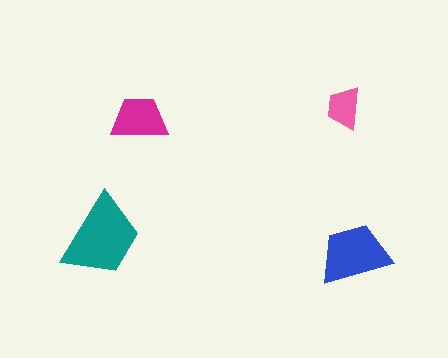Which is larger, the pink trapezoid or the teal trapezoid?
The teal one.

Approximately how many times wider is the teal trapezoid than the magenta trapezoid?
About 1.5 times wider.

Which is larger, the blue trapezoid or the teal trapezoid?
The teal one.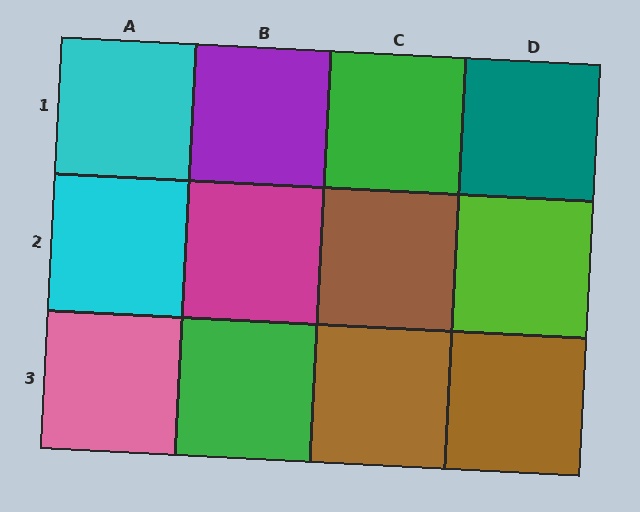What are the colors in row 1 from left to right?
Cyan, purple, green, teal.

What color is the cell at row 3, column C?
Brown.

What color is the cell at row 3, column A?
Pink.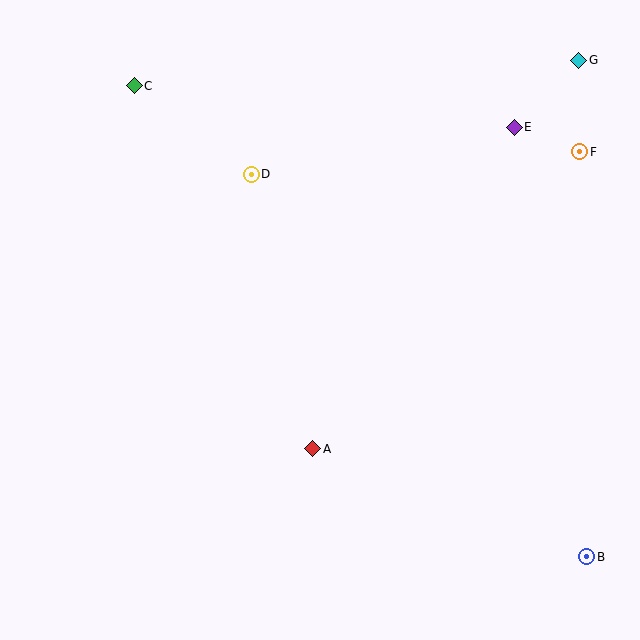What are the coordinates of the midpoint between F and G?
The midpoint between F and G is at (579, 106).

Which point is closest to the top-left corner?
Point C is closest to the top-left corner.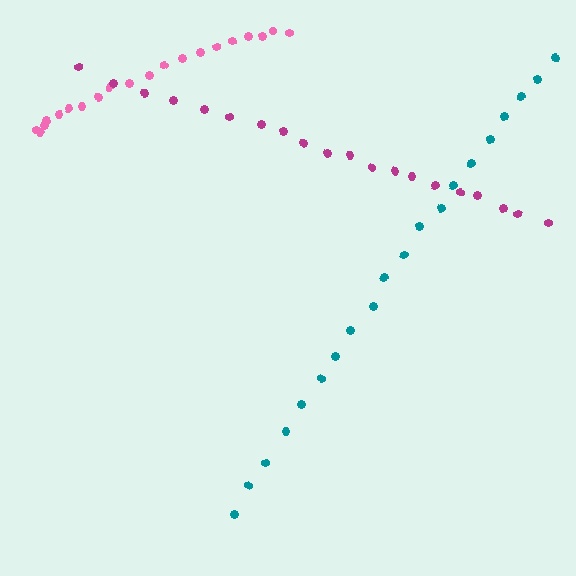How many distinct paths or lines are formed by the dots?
There are 3 distinct paths.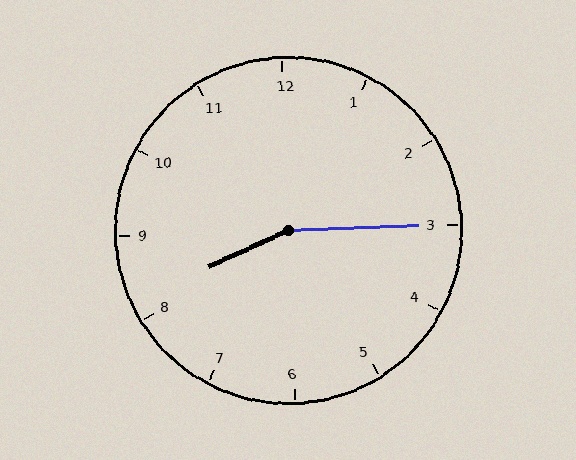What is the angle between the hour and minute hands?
Approximately 158 degrees.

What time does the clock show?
8:15.